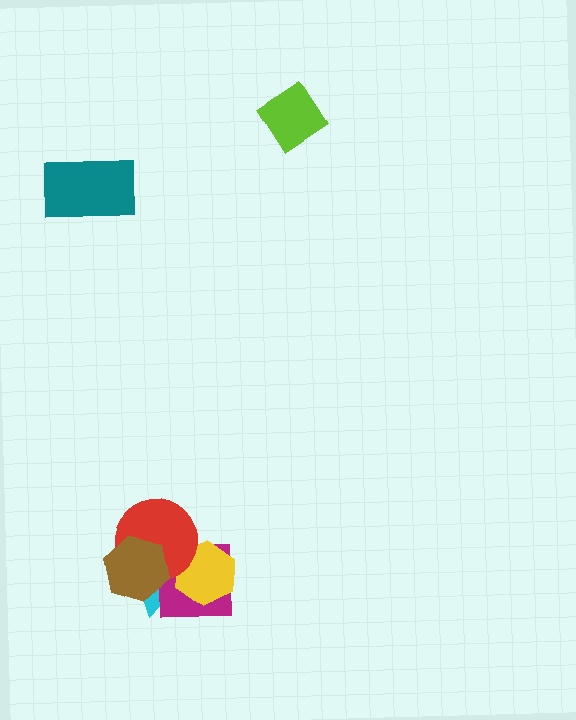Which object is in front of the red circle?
The brown hexagon is in front of the red circle.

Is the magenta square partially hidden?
Yes, it is partially covered by another shape.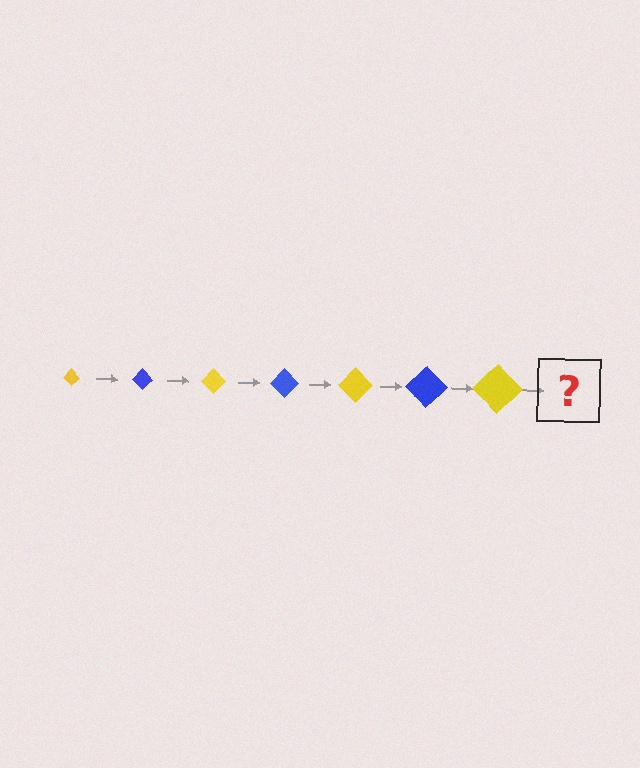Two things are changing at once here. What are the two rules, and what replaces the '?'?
The two rules are that the diamond grows larger each step and the color cycles through yellow and blue. The '?' should be a blue diamond, larger than the previous one.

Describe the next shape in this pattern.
It should be a blue diamond, larger than the previous one.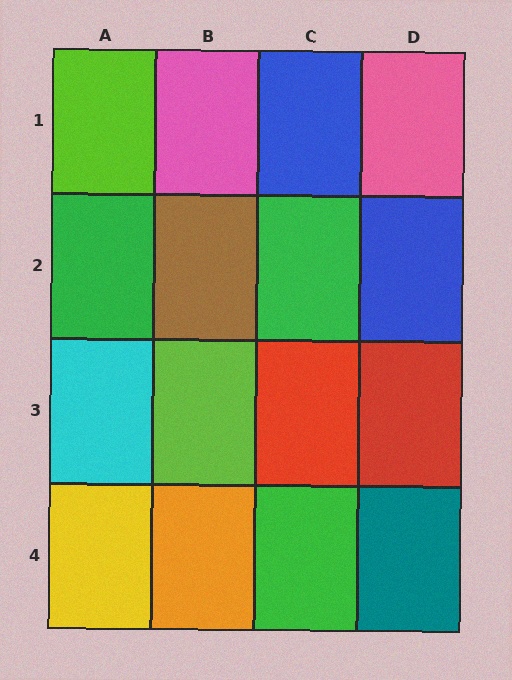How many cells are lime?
2 cells are lime.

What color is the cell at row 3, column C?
Red.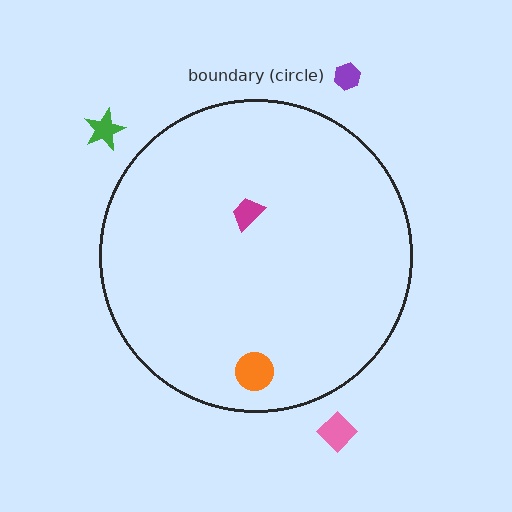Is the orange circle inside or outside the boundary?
Inside.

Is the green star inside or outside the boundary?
Outside.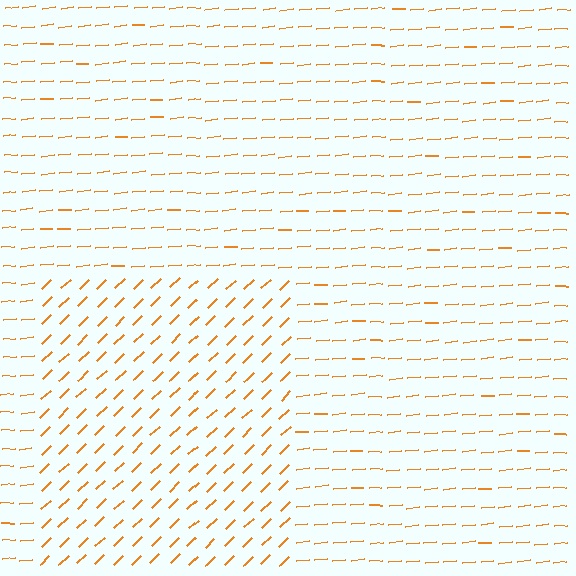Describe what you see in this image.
The image is filled with small orange line segments. A rectangle region in the image has lines oriented differently from the surrounding lines, creating a visible texture boundary.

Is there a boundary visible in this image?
Yes, there is a texture boundary formed by a change in line orientation.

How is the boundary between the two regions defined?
The boundary is defined purely by a change in line orientation (approximately 39 degrees difference). All lines are the same color and thickness.